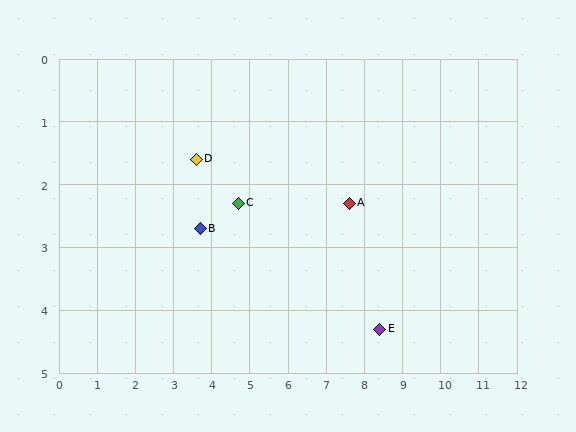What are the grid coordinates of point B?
Point B is at approximately (3.7, 2.7).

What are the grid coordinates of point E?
Point E is at approximately (8.4, 4.3).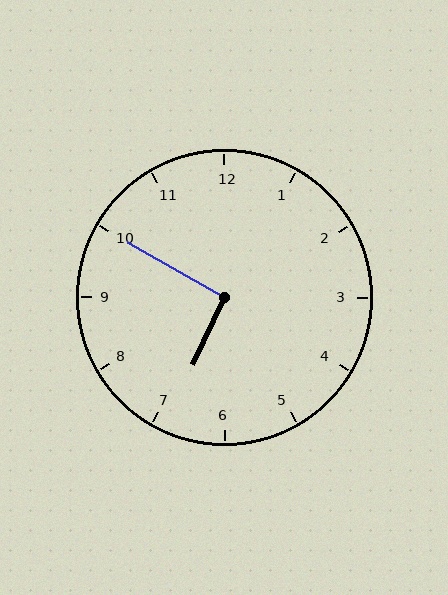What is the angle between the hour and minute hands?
Approximately 95 degrees.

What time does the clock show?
6:50.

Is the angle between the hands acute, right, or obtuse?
It is right.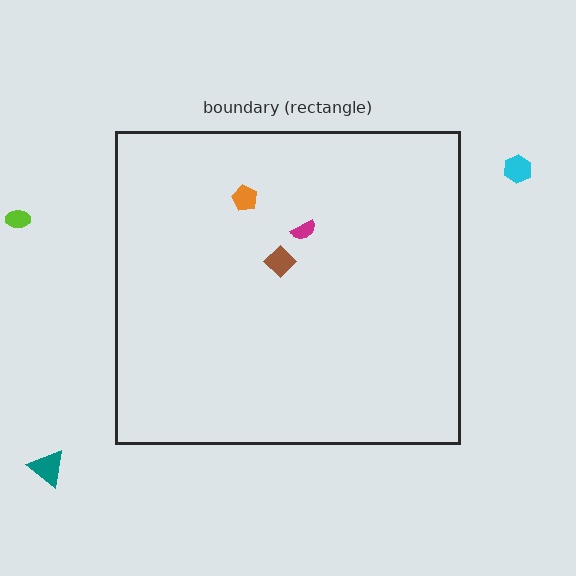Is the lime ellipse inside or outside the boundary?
Outside.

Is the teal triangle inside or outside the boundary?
Outside.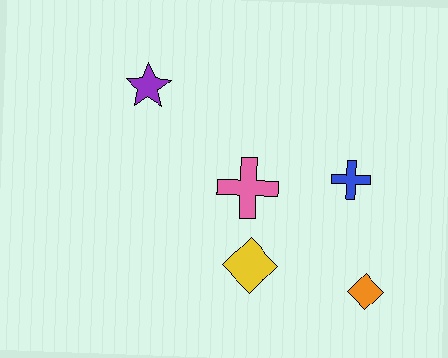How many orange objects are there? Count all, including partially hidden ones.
There is 1 orange object.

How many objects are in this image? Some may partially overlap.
There are 5 objects.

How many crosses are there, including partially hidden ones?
There are 2 crosses.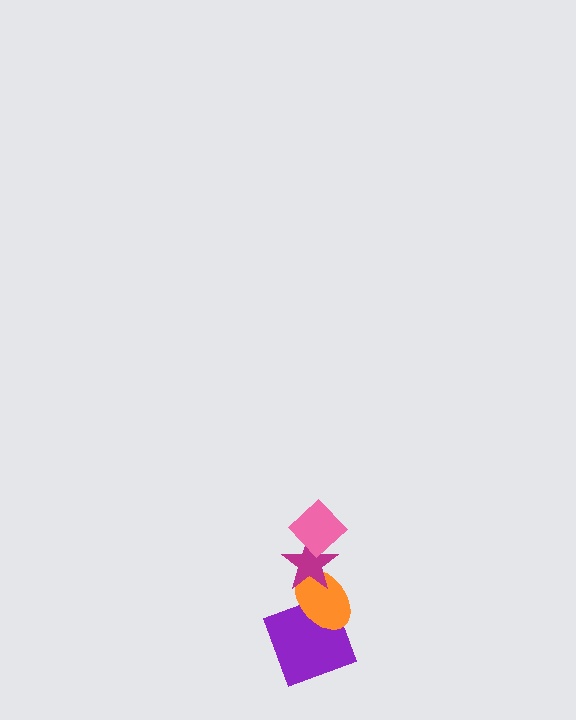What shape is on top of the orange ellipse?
The magenta star is on top of the orange ellipse.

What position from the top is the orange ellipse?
The orange ellipse is 3rd from the top.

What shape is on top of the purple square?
The orange ellipse is on top of the purple square.